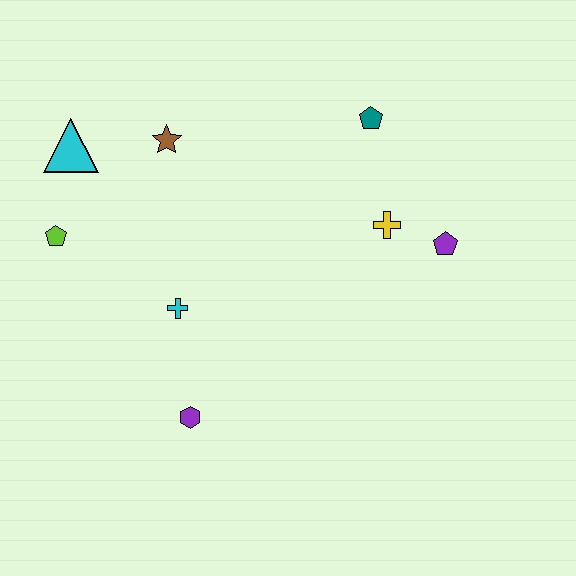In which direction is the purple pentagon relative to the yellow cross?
The purple pentagon is to the right of the yellow cross.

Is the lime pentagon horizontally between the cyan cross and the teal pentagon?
No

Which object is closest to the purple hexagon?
The cyan cross is closest to the purple hexagon.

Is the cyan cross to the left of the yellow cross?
Yes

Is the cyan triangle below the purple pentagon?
No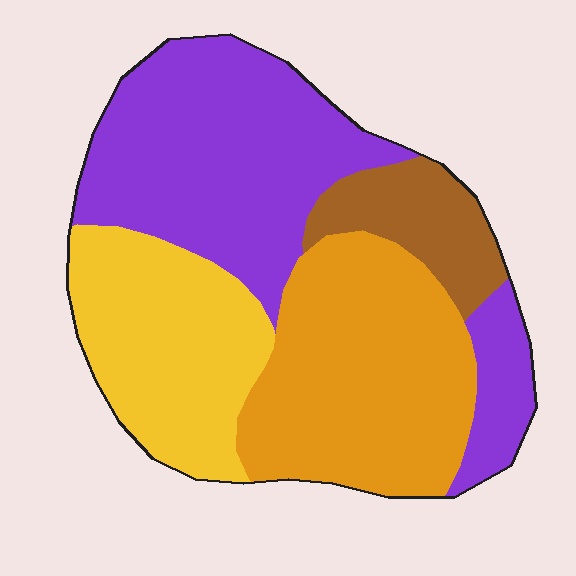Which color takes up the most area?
Purple, at roughly 40%.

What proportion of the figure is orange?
Orange takes up about one third (1/3) of the figure.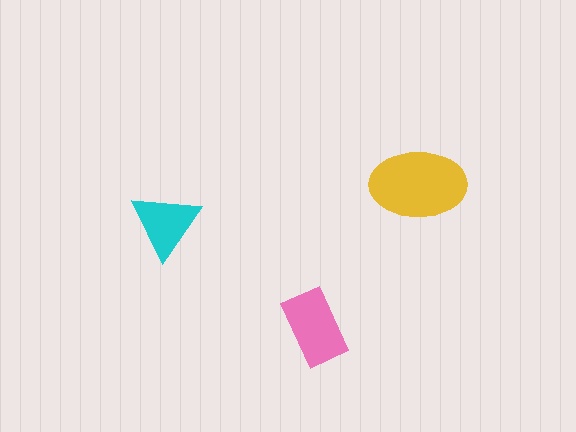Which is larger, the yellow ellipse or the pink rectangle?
The yellow ellipse.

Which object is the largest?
The yellow ellipse.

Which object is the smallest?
The cyan triangle.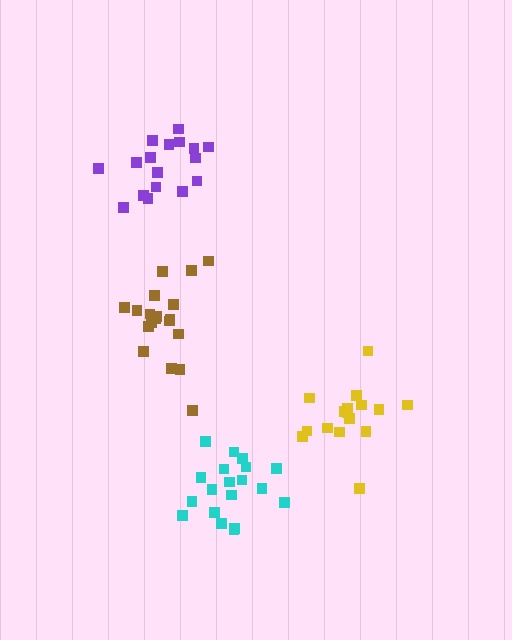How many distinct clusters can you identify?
There are 4 distinct clusters.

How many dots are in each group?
Group 1: 16 dots, Group 2: 19 dots, Group 3: 17 dots, Group 4: 19 dots (71 total).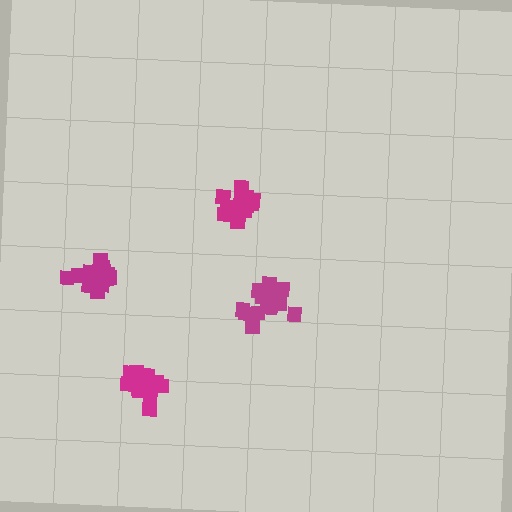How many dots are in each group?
Group 1: 16 dots, Group 2: 16 dots, Group 3: 16 dots, Group 4: 14 dots (62 total).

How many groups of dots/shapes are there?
There are 4 groups.